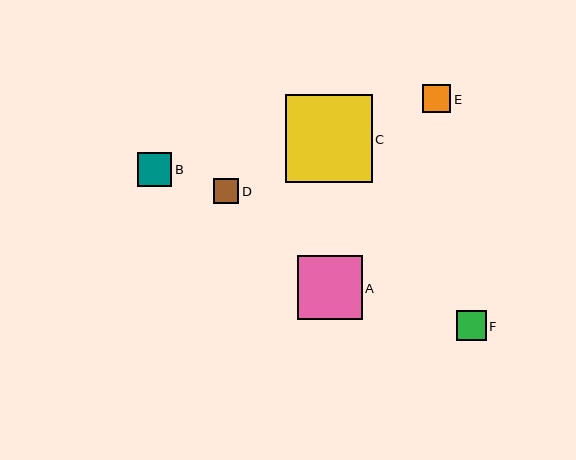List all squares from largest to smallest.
From largest to smallest: C, A, B, F, E, D.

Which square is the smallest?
Square D is the smallest with a size of approximately 25 pixels.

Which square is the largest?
Square C is the largest with a size of approximately 87 pixels.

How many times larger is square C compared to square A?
Square C is approximately 1.4 times the size of square A.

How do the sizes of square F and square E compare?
Square F and square E are approximately the same size.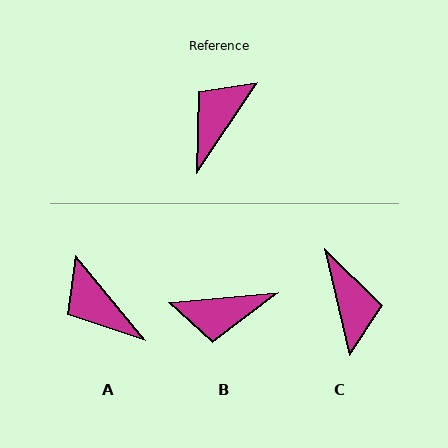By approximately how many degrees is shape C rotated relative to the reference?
Approximately 133 degrees clockwise.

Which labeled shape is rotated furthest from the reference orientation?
C, about 133 degrees away.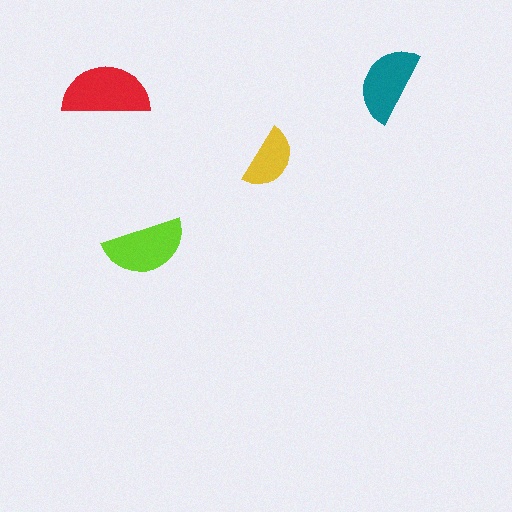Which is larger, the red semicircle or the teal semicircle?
The red one.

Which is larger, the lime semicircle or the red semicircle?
The red one.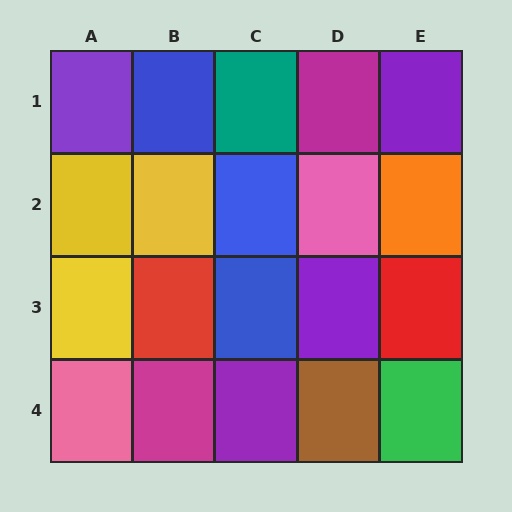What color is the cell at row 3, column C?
Blue.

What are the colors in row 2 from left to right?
Yellow, yellow, blue, pink, orange.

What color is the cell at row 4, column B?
Magenta.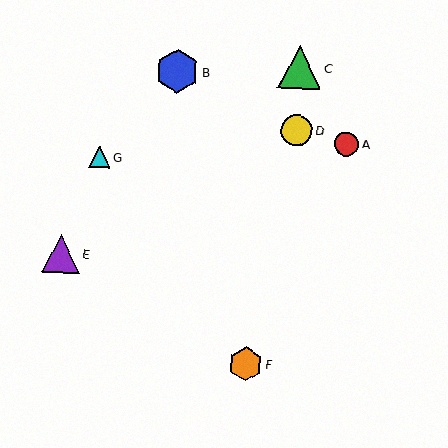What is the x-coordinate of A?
Object A is at x≈346.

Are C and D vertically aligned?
Yes, both are at x≈300.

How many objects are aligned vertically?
2 objects (C, D) are aligned vertically.